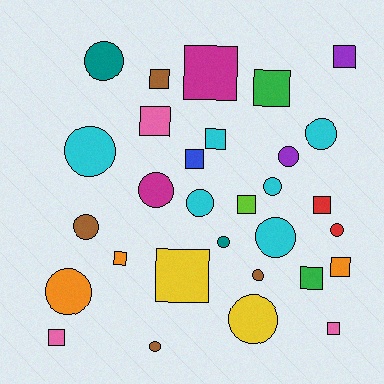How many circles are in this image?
There are 15 circles.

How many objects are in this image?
There are 30 objects.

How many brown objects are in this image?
There are 4 brown objects.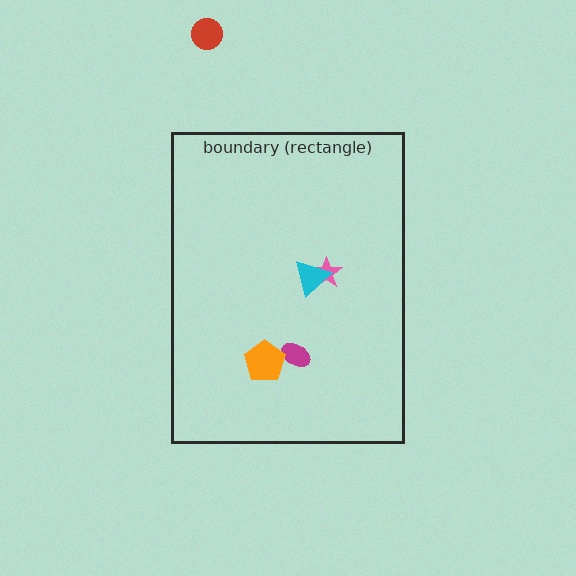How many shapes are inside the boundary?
4 inside, 1 outside.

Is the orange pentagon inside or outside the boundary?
Inside.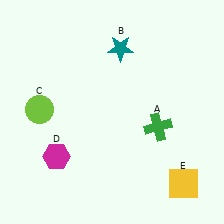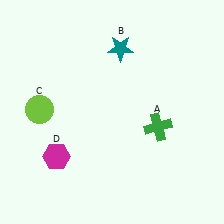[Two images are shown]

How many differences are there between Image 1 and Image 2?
There is 1 difference between the two images.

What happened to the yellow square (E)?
The yellow square (E) was removed in Image 2. It was in the bottom-right area of Image 1.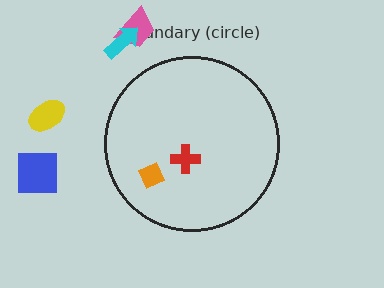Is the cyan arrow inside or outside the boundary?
Outside.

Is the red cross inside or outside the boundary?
Inside.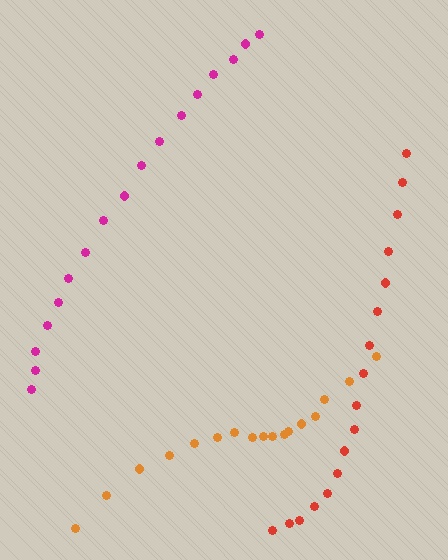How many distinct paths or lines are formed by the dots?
There are 3 distinct paths.